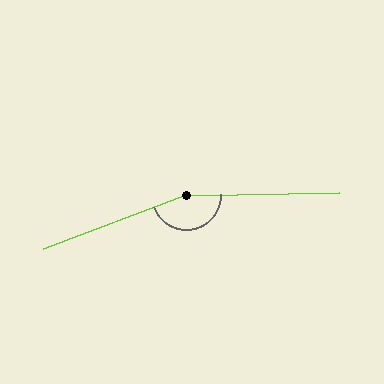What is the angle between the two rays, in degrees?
Approximately 160 degrees.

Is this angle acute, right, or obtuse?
It is obtuse.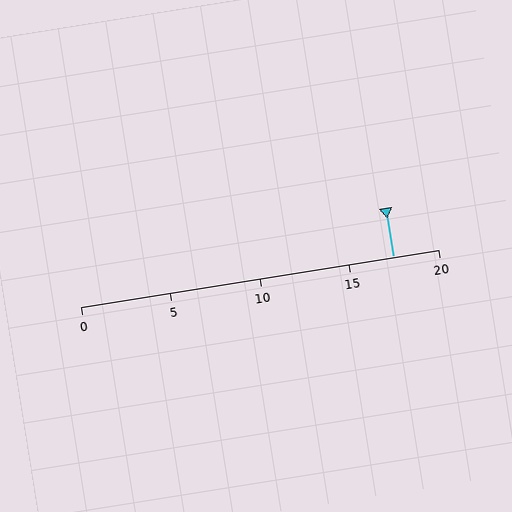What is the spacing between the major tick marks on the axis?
The major ticks are spaced 5 apart.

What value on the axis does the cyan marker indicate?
The marker indicates approximately 17.5.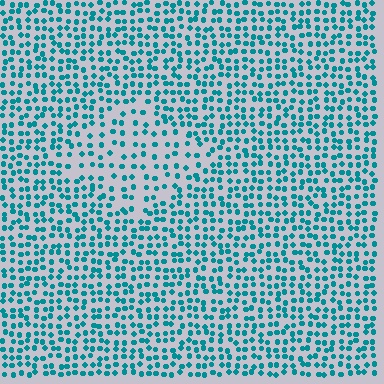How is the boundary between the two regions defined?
The boundary is defined by a change in element density (approximately 1.8x ratio). All elements are the same color, size, and shape.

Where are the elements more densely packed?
The elements are more densely packed outside the diamond boundary.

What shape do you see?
I see a diamond.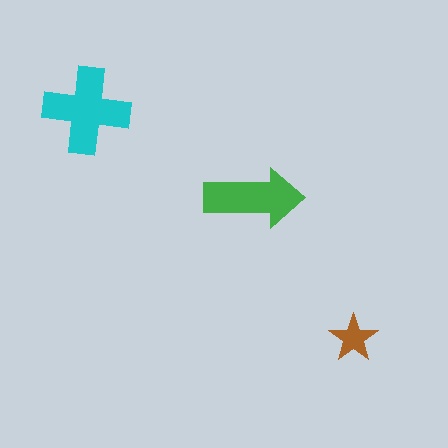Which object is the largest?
The cyan cross.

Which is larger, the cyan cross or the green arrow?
The cyan cross.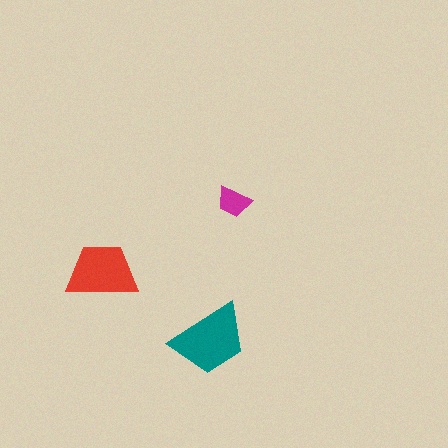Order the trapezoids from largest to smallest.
the teal one, the red one, the magenta one.